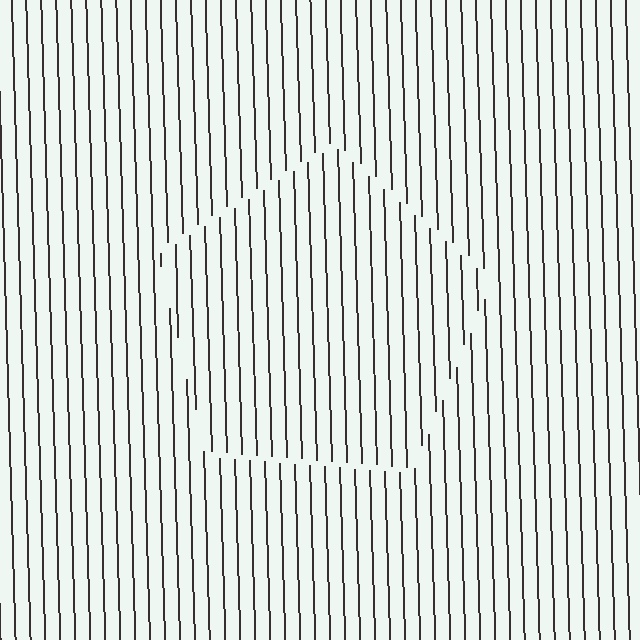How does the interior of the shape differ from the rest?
The interior of the shape contains the same grating, shifted by half a period — the contour is defined by the phase discontinuity where line-ends from the inner and outer gratings abut.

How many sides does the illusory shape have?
5 sides — the line-ends trace a pentagon.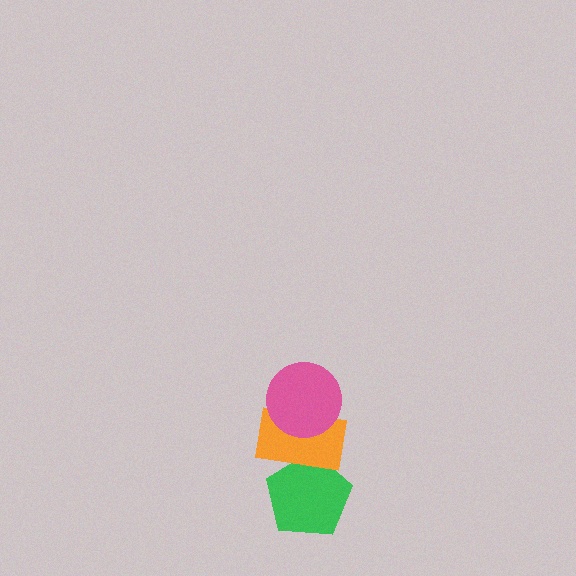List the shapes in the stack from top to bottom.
From top to bottom: the pink circle, the orange rectangle, the green pentagon.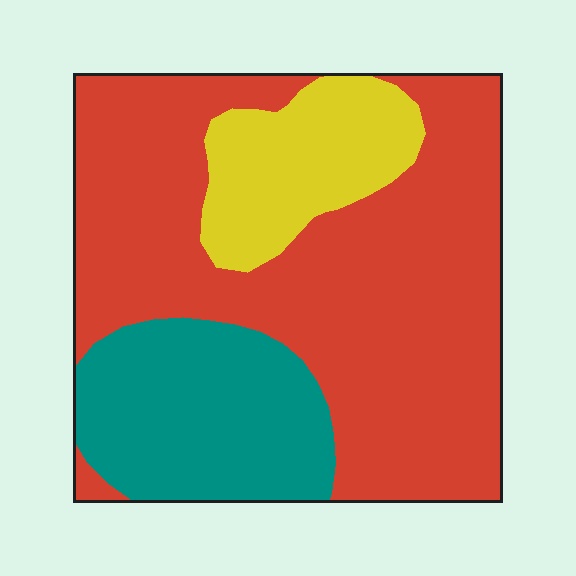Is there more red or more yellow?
Red.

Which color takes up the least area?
Yellow, at roughly 15%.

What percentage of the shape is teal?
Teal takes up about one fifth (1/5) of the shape.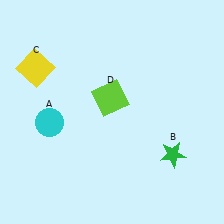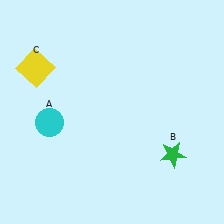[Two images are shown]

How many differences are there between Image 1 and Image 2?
There is 1 difference between the two images.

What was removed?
The lime square (D) was removed in Image 2.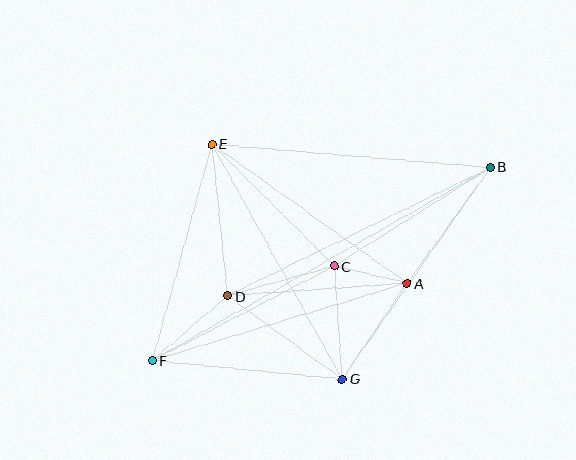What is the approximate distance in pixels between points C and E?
The distance between C and E is approximately 173 pixels.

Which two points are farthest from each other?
Points B and F are farthest from each other.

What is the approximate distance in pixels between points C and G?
The distance between C and G is approximately 113 pixels.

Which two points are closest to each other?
Points A and C are closest to each other.